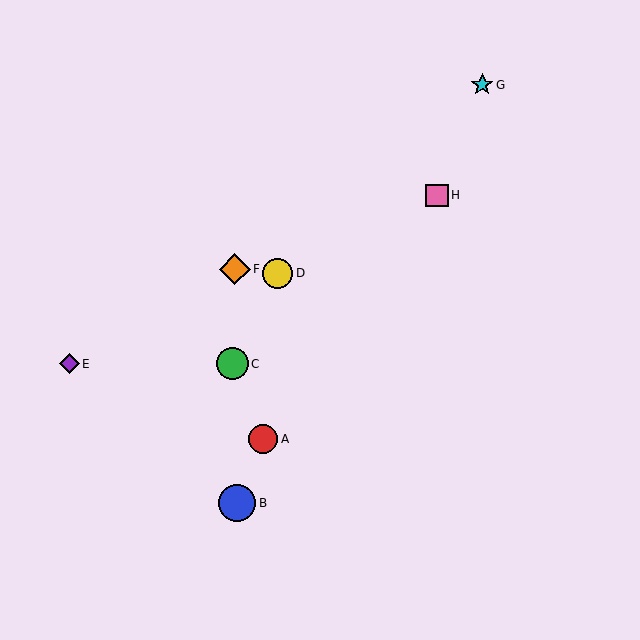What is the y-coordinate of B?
Object B is at y≈503.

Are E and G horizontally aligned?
No, E is at y≈364 and G is at y≈85.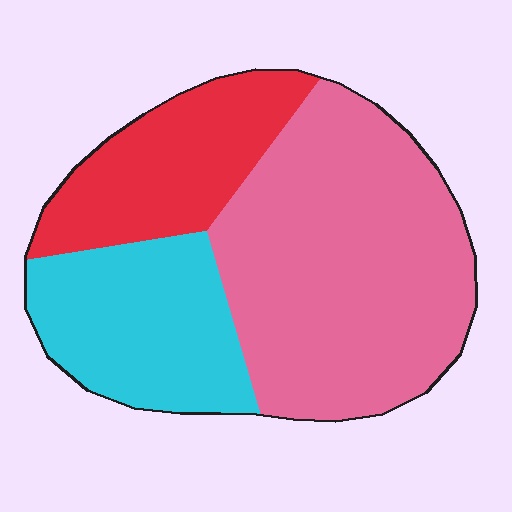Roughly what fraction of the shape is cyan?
Cyan takes up between a quarter and a half of the shape.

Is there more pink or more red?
Pink.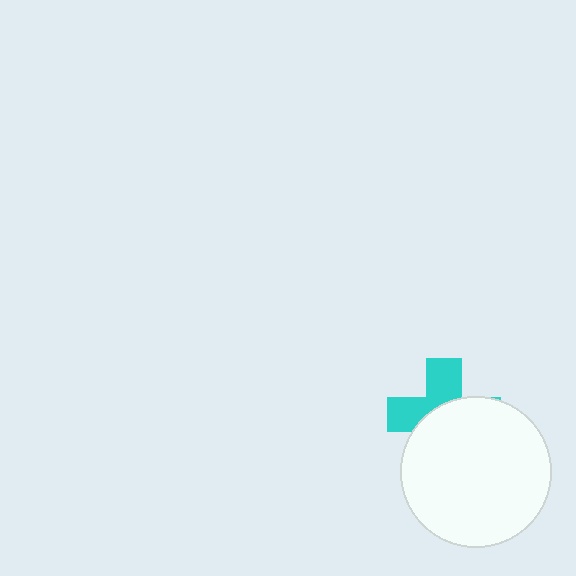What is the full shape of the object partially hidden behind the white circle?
The partially hidden object is a cyan cross.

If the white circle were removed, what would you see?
You would see the complete cyan cross.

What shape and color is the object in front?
The object in front is a white circle.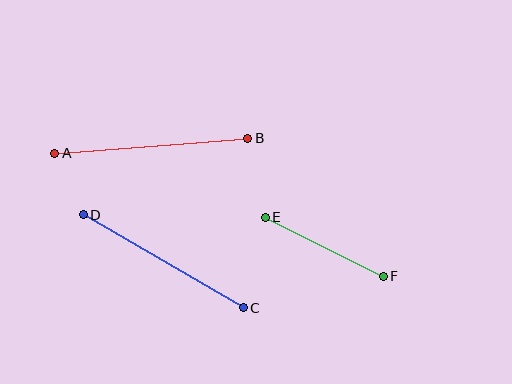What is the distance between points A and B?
The distance is approximately 194 pixels.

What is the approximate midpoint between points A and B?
The midpoint is at approximately (151, 146) pixels.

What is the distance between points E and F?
The distance is approximately 132 pixels.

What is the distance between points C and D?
The distance is approximately 185 pixels.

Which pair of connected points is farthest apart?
Points A and B are farthest apart.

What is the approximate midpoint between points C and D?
The midpoint is at approximately (163, 261) pixels.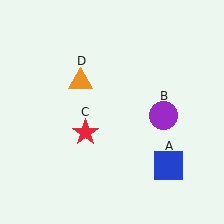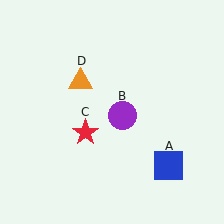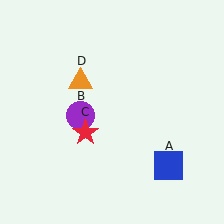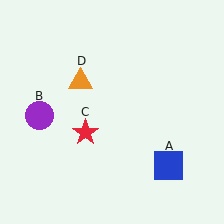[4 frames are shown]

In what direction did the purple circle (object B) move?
The purple circle (object B) moved left.